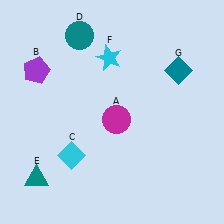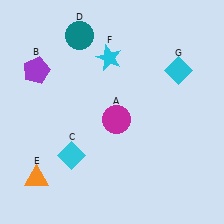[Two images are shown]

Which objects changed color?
E changed from teal to orange. G changed from teal to cyan.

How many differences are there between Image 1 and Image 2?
There are 2 differences between the two images.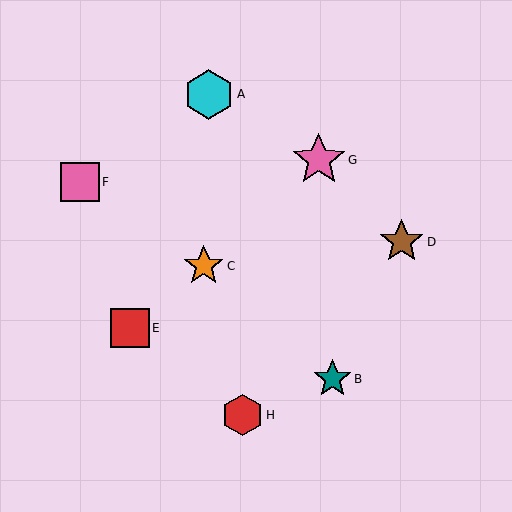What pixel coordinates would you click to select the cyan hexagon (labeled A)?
Click at (209, 94) to select the cyan hexagon A.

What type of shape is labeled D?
Shape D is a brown star.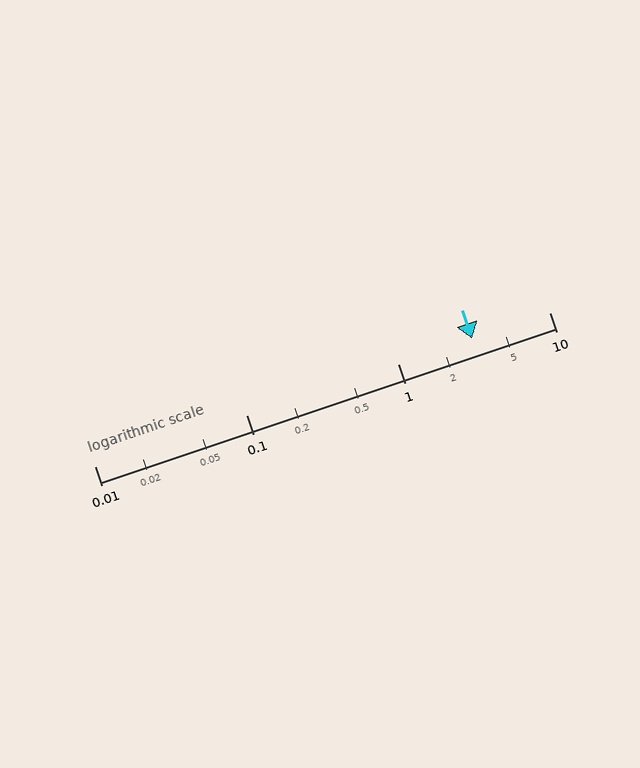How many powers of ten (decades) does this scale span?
The scale spans 3 decades, from 0.01 to 10.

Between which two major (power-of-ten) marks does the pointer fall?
The pointer is between 1 and 10.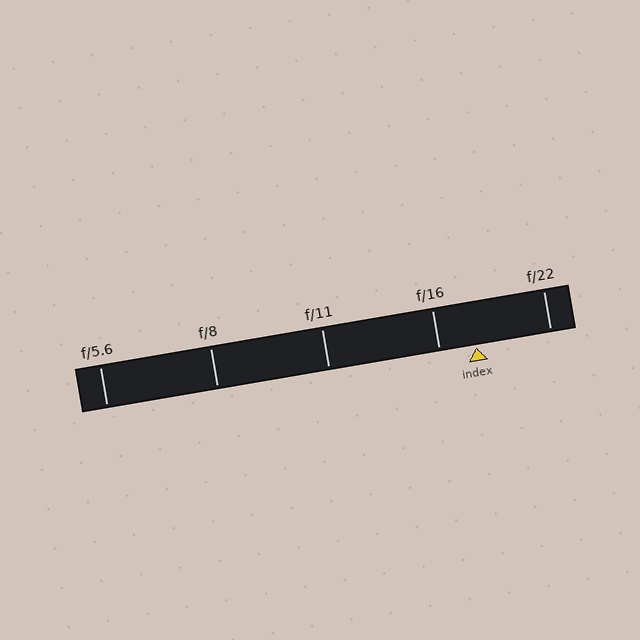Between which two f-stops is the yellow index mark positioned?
The index mark is between f/16 and f/22.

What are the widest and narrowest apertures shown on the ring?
The widest aperture shown is f/5.6 and the narrowest is f/22.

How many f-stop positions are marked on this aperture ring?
There are 5 f-stop positions marked.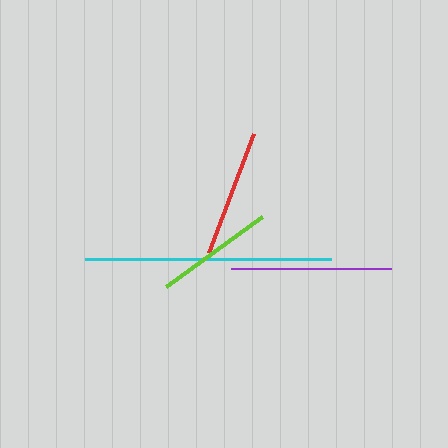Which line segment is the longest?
The cyan line is the longest at approximately 246 pixels.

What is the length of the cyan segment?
The cyan segment is approximately 246 pixels long.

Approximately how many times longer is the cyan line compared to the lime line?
The cyan line is approximately 2.1 times the length of the lime line.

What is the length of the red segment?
The red segment is approximately 127 pixels long.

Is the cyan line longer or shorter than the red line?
The cyan line is longer than the red line.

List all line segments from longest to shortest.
From longest to shortest: cyan, purple, red, lime.